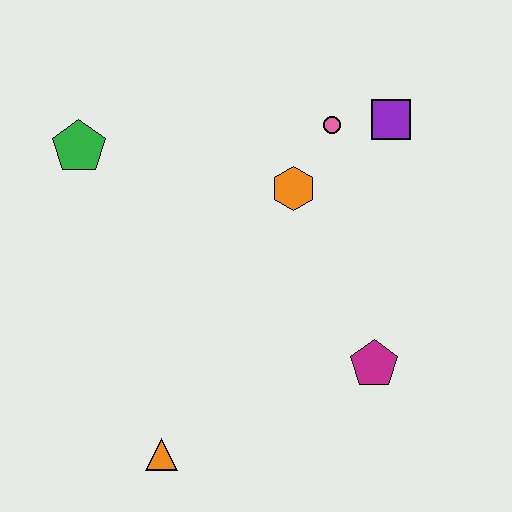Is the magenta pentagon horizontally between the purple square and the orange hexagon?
Yes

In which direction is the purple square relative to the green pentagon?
The purple square is to the right of the green pentagon.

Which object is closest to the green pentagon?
The orange hexagon is closest to the green pentagon.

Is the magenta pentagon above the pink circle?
No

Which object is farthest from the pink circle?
The orange triangle is farthest from the pink circle.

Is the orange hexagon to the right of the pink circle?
No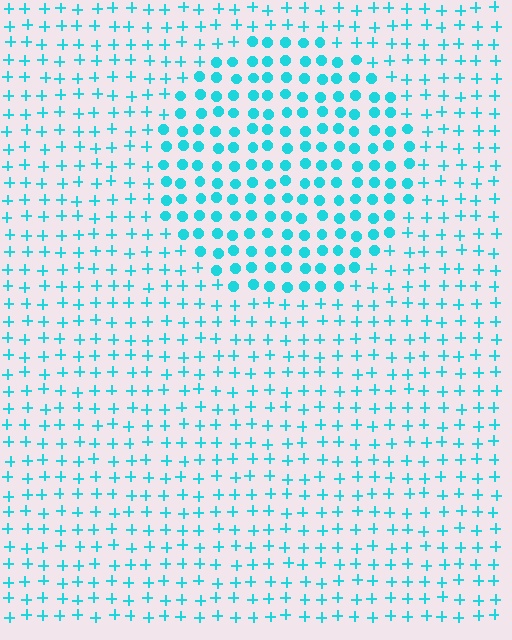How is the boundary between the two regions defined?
The boundary is defined by a change in element shape: circles inside vs. plus signs outside. All elements share the same color and spacing.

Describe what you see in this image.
The image is filled with small cyan elements arranged in a uniform grid. A circle-shaped region contains circles, while the surrounding area contains plus signs. The boundary is defined purely by the change in element shape.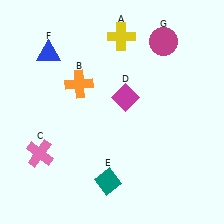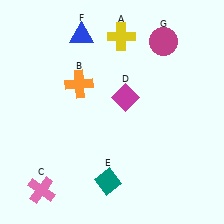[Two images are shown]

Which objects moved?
The objects that moved are: the pink cross (C), the blue triangle (F).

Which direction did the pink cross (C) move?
The pink cross (C) moved down.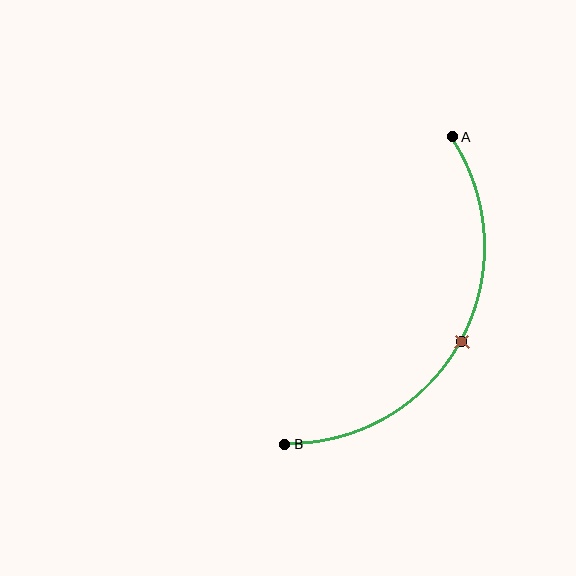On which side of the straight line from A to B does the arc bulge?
The arc bulges to the right of the straight line connecting A and B.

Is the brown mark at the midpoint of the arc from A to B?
Yes. The brown mark lies on the arc at equal arc-length from both A and B — it is the arc midpoint.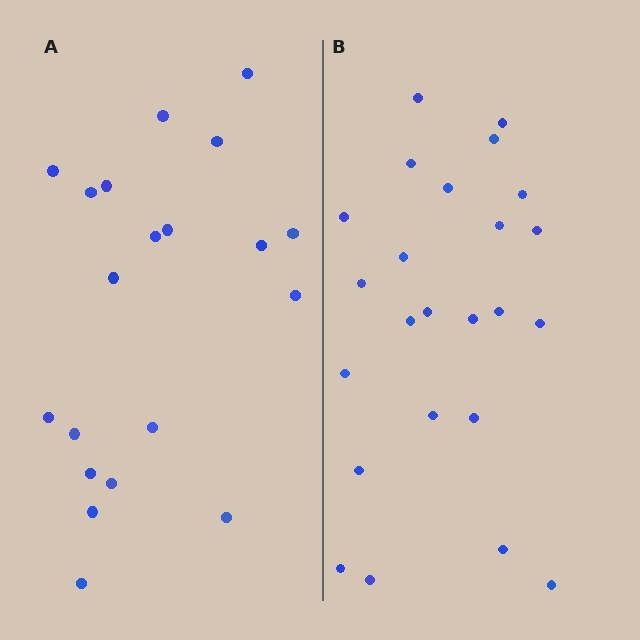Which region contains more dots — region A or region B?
Region B (the right region) has more dots.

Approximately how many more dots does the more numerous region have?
Region B has about 4 more dots than region A.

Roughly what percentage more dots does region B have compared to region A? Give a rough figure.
About 20% more.